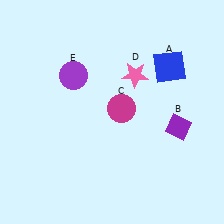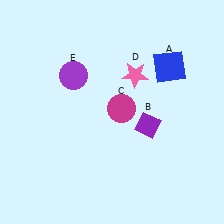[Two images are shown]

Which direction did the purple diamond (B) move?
The purple diamond (B) moved left.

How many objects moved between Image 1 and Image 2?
1 object moved between the two images.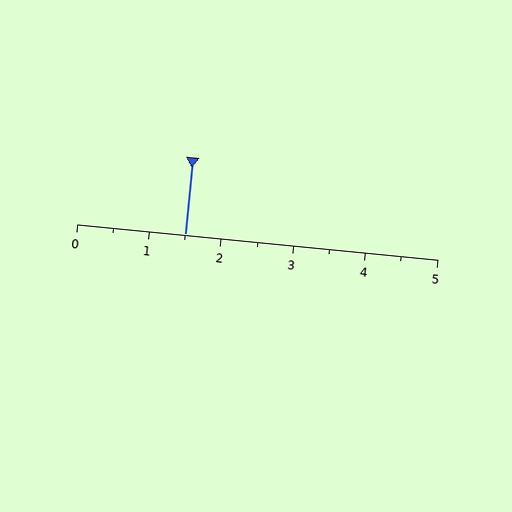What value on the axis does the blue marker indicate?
The marker indicates approximately 1.5.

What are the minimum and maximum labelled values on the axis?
The axis runs from 0 to 5.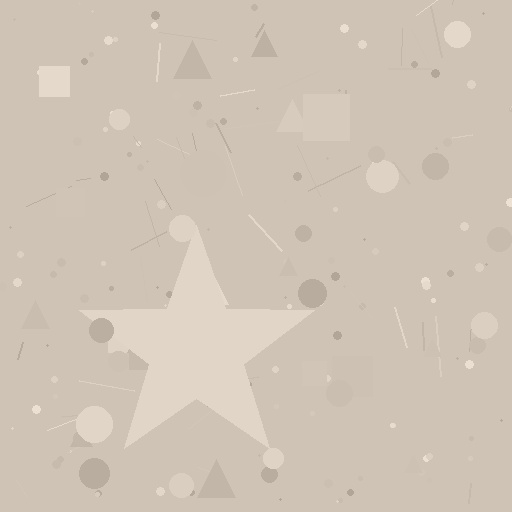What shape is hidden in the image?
A star is hidden in the image.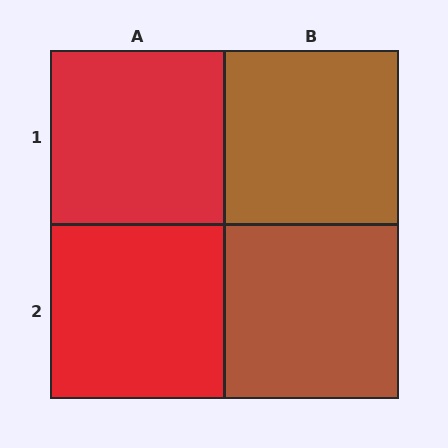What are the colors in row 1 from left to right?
Red, brown.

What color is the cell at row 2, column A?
Red.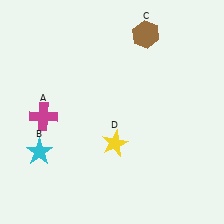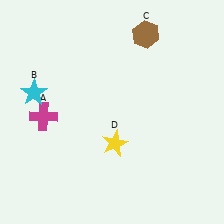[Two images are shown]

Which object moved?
The cyan star (B) moved up.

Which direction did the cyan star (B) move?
The cyan star (B) moved up.